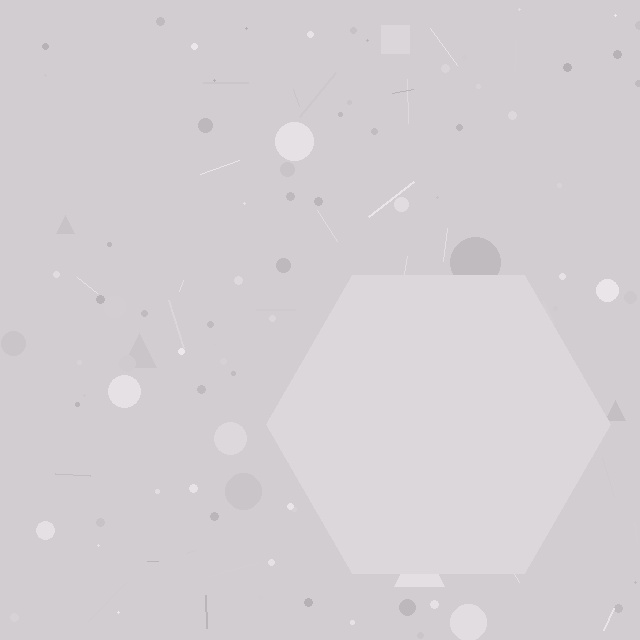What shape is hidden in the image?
A hexagon is hidden in the image.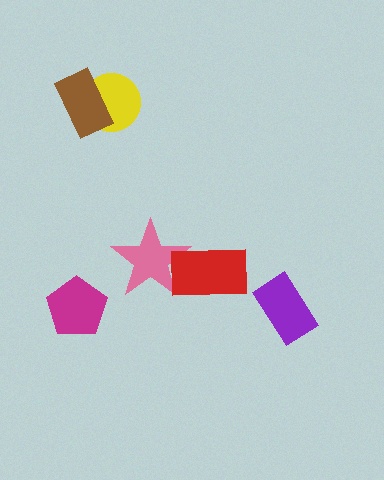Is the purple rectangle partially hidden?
No, no other shape covers it.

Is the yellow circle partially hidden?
Yes, it is partially covered by another shape.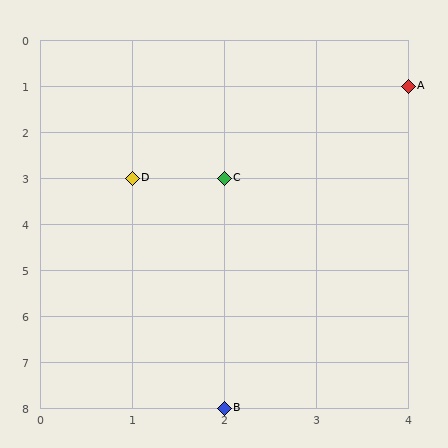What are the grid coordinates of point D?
Point D is at grid coordinates (1, 3).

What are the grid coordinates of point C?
Point C is at grid coordinates (2, 3).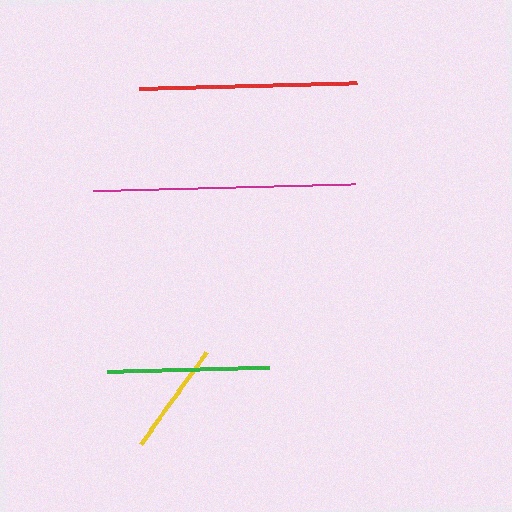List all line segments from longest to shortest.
From longest to shortest: magenta, red, green, yellow.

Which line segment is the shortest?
The yellow line is the shortest at approximately 112 pixels.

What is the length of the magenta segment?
The magenta segment is approximately 262 pixels long.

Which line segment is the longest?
The magenta line is the longest at approximately 262 pixels.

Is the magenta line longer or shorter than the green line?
The magenta line is longer than the green line.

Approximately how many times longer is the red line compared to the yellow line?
The red line is approximately 1.9 times the length of the yellow line.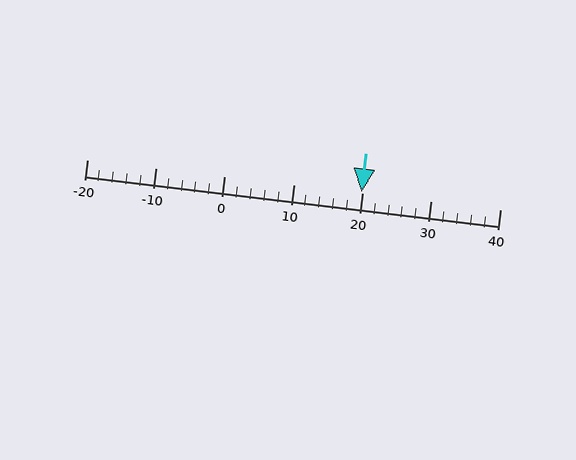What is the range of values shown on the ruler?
The ruler shows values from -20 to 40.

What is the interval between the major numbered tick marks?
The major tick marks are spaced 10 units apart.